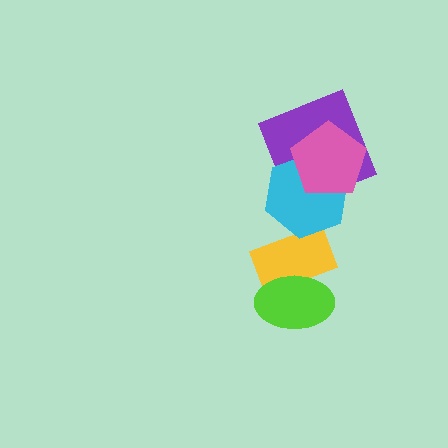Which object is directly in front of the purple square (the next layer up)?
The cyan hexagon is directly in front of the purple square.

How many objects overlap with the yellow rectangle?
2 objects overlap with the yellow rectangle.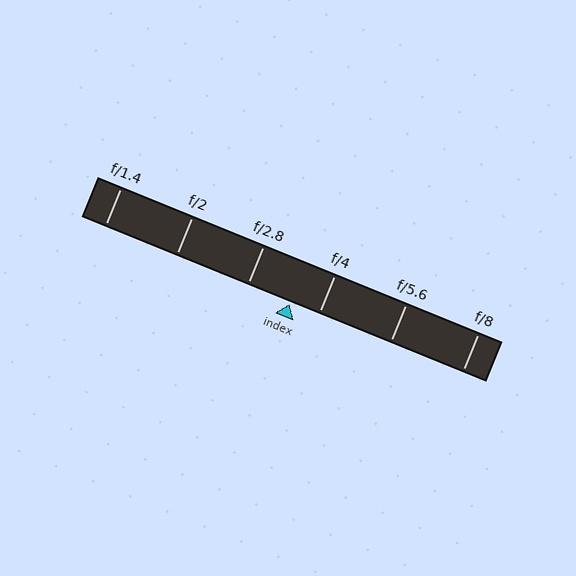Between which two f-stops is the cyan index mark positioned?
The index mark is between f/2.8 and f/4.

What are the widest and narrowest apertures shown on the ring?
The widest aperture shown is f/1.4 and the narrowest is f/8.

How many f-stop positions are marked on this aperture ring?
There are 6 f-stop positions marked.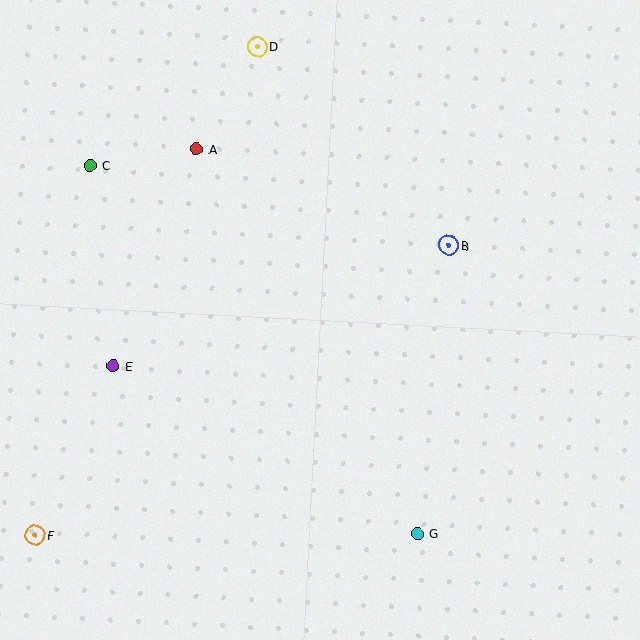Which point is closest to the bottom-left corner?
Point F is closest to the bottom-left corner.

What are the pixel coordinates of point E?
Point E is at (113, 366).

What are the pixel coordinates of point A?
Point A is at (196, 149).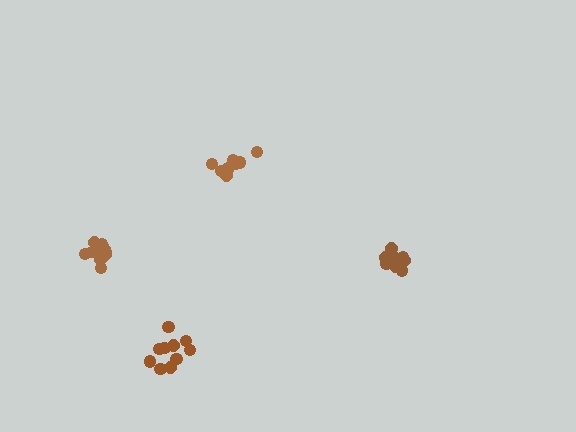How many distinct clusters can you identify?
There are 4 distinct clusters.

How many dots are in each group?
Group 1: 12 dots, Group 2: 10 dots, Group 3: 9 dots, Group 4: 14 dots (45 total).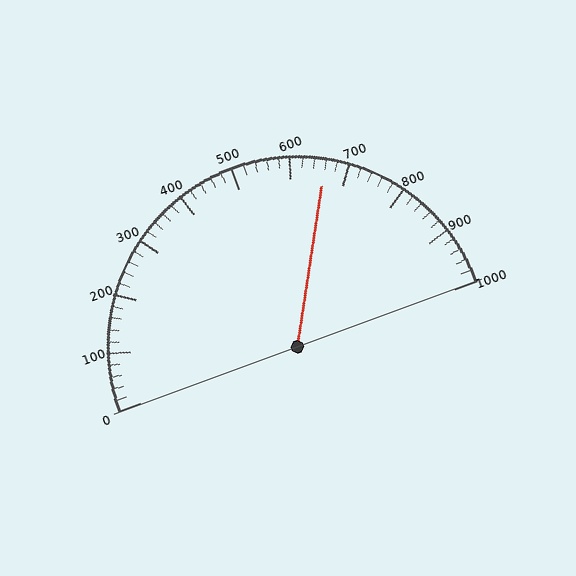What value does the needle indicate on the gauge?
The needle indicates approximately 660.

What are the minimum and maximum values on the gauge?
The gauge ranges from 0 to 1000.